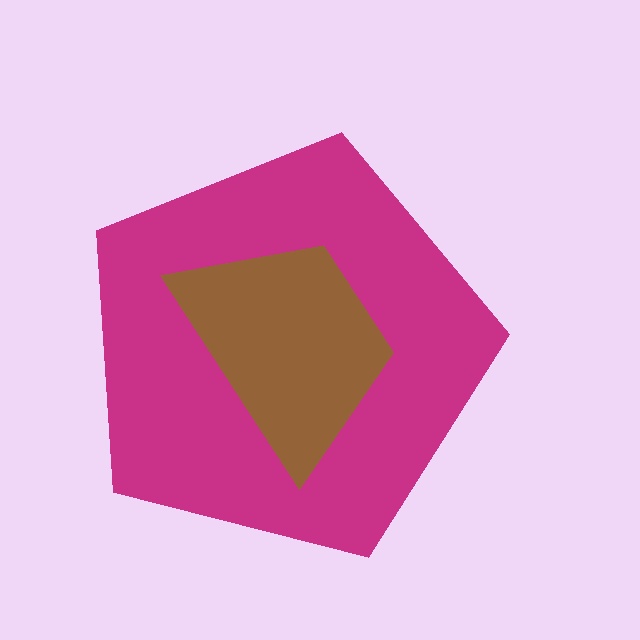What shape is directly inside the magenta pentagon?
The brown trapezoid.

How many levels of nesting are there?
2.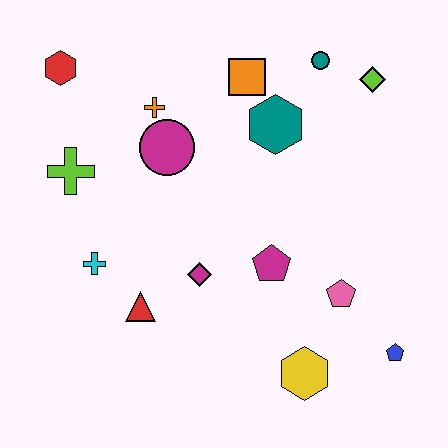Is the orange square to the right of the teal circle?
No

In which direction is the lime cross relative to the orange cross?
The lime cross is to the left of the orange cross.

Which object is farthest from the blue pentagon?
The red hexagon is farthest from the blue pentagon.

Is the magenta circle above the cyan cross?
Yes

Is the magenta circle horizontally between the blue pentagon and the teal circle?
No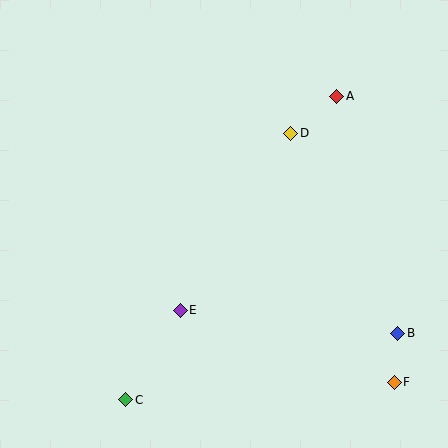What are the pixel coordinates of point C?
Point C is at (126, 400).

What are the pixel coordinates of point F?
Point F is at (394, 382).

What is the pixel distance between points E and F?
The distance between E and F is 226 pixels.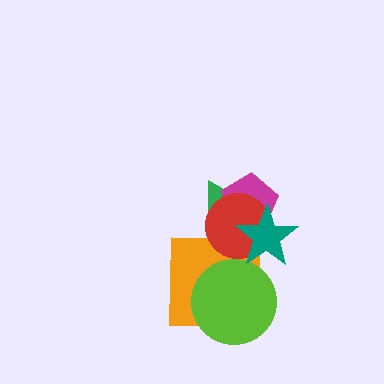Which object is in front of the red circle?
The teal star is in front of the red circle.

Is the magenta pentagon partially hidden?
Yes, it is partially covered by another shape.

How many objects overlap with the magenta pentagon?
3 objects overlap with the magenta pentagon.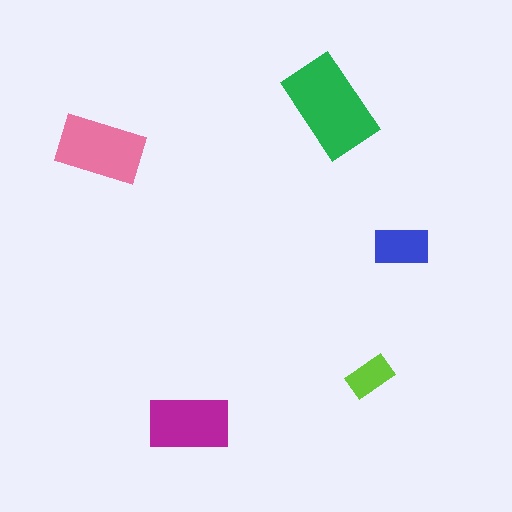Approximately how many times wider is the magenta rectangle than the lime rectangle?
About 2 times wider.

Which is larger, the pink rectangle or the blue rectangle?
The pink one.